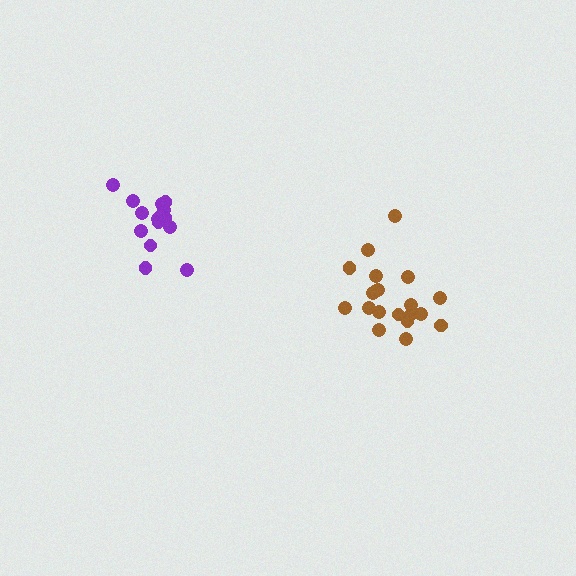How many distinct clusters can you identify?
There are 2 distinct clusters.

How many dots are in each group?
Group 1: 20 dots, Group 2: 15 dots (35 total).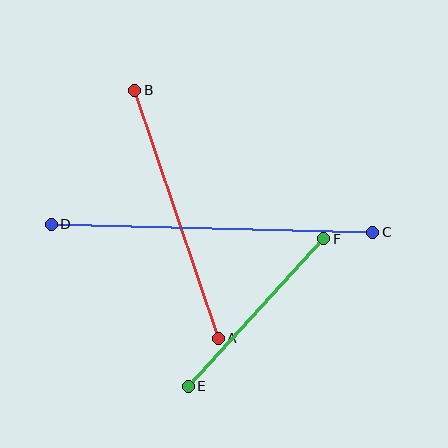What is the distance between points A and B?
The distance is approximately 262 pixels.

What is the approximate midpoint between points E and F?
The midpoint is at approximately (256, 312) pixels.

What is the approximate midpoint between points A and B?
The midpoint is at approximately (176, 214) pixels.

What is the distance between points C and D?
The distance is approximately 322 pixels.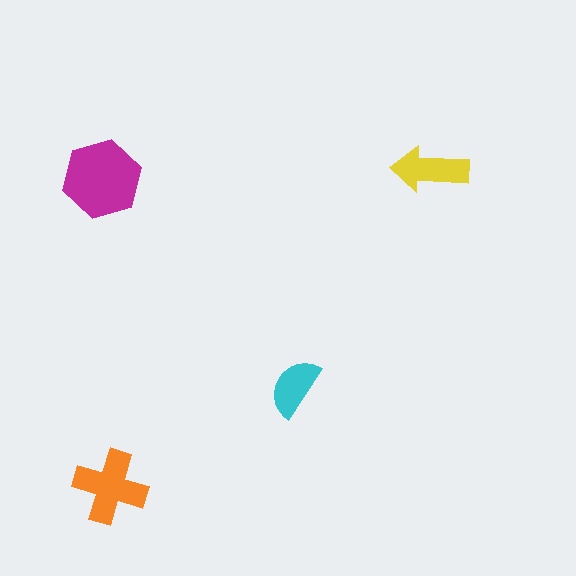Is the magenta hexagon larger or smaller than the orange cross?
Larger.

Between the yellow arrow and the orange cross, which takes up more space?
The orange cross.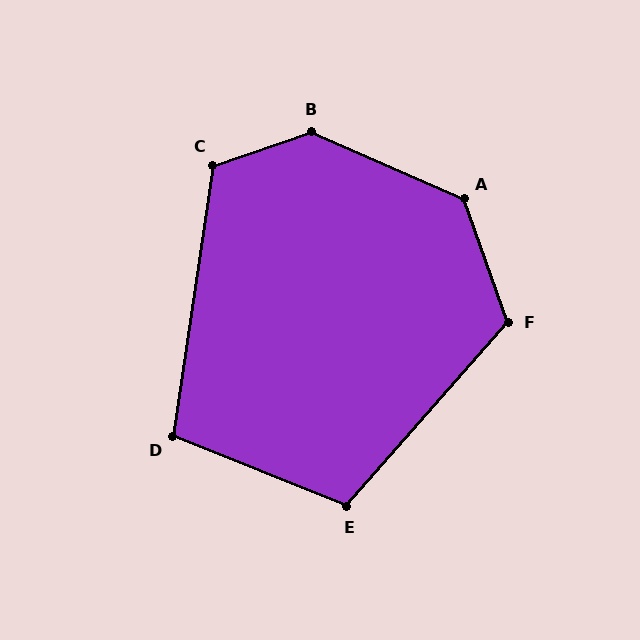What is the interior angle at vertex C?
Approximately 117 degrees (obtuse).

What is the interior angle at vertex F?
Approximately 119 degrees (obtuse).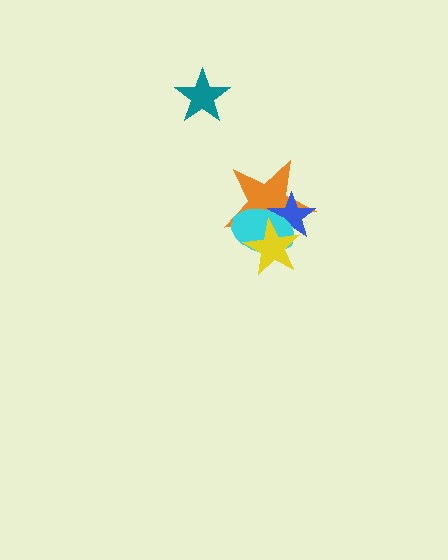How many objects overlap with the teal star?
0 objects overlap with the teal star.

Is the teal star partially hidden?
No, no other shape covers it.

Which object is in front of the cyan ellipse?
The yellow star is in front of the cyan ellipse.